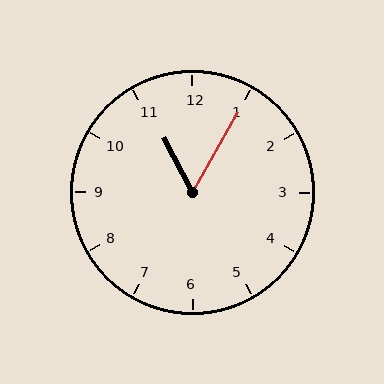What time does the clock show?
11:05.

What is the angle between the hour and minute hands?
Approximately 58 degrees.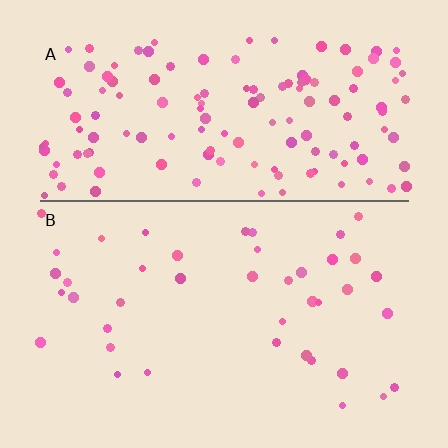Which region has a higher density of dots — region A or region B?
A (the top).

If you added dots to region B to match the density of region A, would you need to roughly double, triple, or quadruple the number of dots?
Approximately triple.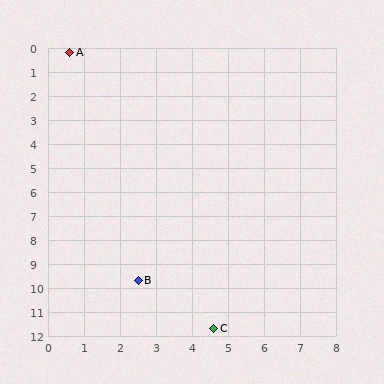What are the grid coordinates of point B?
Point B is at approximately (2.5, 9.7).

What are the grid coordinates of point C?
Point C is at approximately (4.6, 11.7).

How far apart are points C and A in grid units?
Points C and A are about 12.2 grid units apart.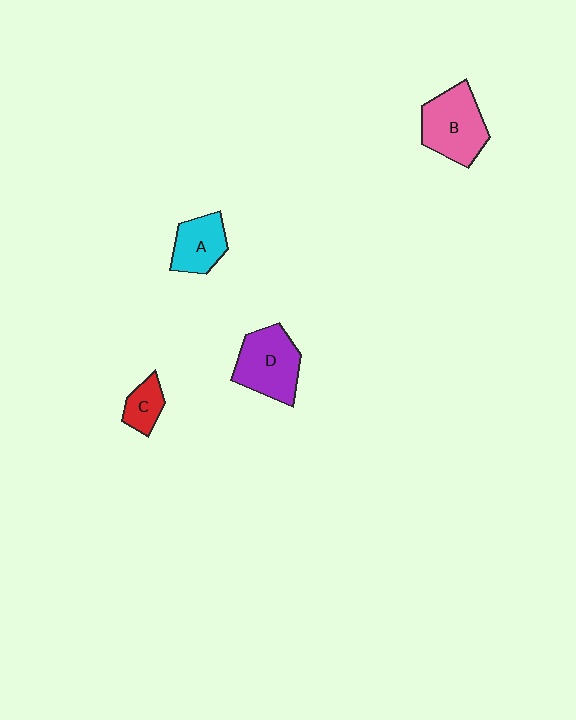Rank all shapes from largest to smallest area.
From largest to smallest: B (pink), D (purple), A (cyan), C (red).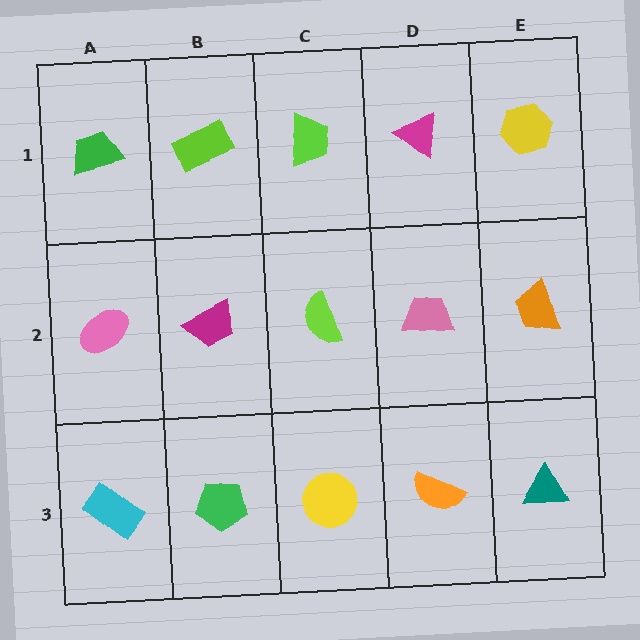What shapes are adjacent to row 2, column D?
A magenta triangle (row 1, column D), an orange semicircle (row 3, column D), a lime semicircle (row 2, column C), an orange trapezoid (row 2, column E).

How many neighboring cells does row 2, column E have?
3.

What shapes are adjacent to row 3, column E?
An orange trapezoid (row 2, column E), an orange semicircle (row 3, column D).